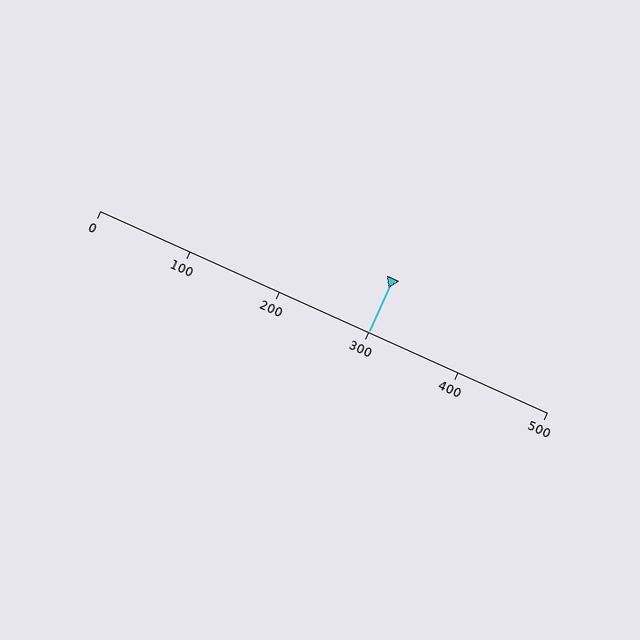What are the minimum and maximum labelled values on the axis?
The axis runs from 0 to 500.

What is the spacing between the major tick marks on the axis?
The major ticks are spaced 100 apart.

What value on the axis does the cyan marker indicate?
The marker indicates approximately 300.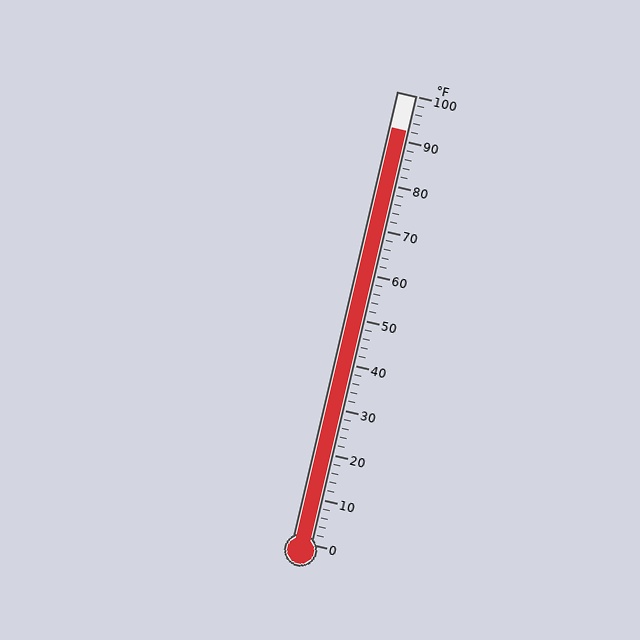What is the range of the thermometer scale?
The thermometer scale ranges from 0°F to 100°F.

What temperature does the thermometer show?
The thermometer shows approximately 92°F.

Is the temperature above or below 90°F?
The temperature is above 90°F.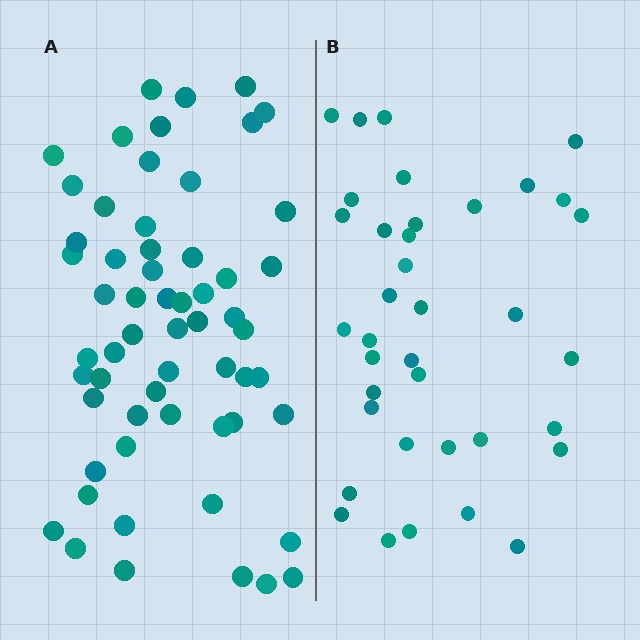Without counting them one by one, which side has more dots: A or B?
Region A (the left region) has more dots.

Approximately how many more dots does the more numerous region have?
Region A has approximately 20 more dots than region B.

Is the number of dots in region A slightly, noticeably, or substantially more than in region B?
Region A has substantially more. The ratio is roughly 1.6 to 1.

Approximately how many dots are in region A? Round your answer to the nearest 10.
About 60 dots. (The exact count is 59, which rounds to 60.)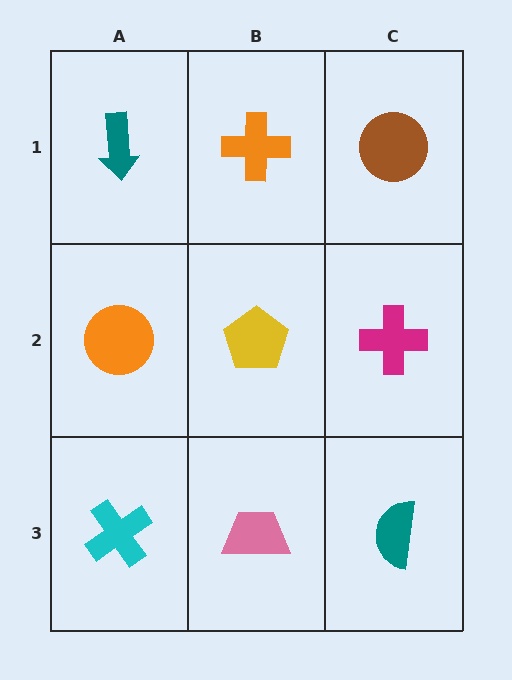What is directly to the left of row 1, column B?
A teal arrow.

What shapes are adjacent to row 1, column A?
An orange circle (row 2, column A), an orange cross (row 1, column B).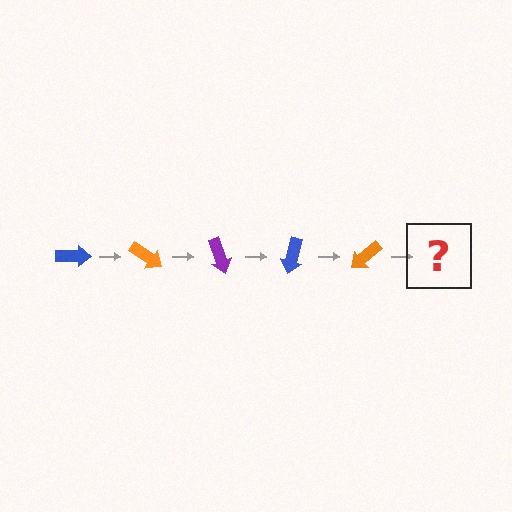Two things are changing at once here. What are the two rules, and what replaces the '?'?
The two rules are that it rotates 35 degrees each step and the color cycles through blue, orange, and purple. The '?' should be a purple arrow, rotated 175 degrees from the start.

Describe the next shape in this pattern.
It should be a purple arrow, rotated 175 degrees from the start.